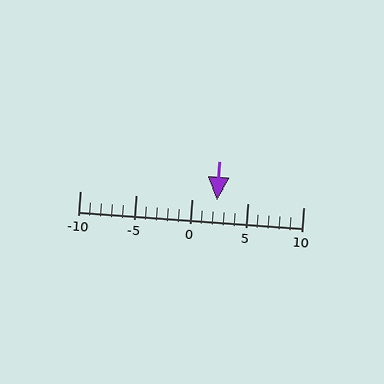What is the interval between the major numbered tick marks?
The major tick marks are spaced 5 units apart.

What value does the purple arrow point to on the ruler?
The purple arrow points to approximately 2.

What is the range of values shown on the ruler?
The ruler shows values from -10 to 10.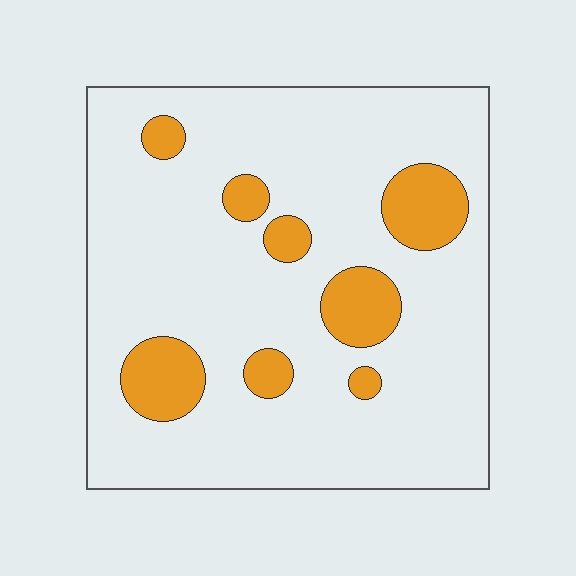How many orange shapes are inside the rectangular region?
8.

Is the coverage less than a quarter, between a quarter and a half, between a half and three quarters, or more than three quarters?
Less than a quarter.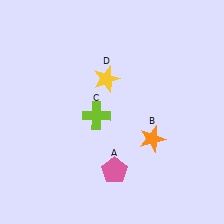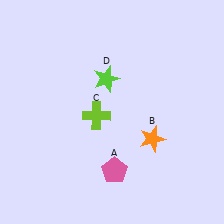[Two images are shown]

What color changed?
The star (D) changed from yellow in Image 1 to lime in Image 2.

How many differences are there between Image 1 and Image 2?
There is 1 difference between the two images.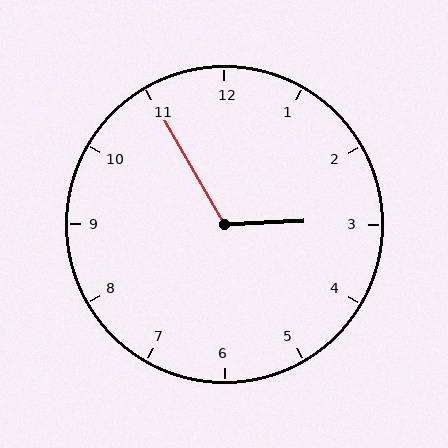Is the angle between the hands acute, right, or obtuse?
It is obtuse.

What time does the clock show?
2:55.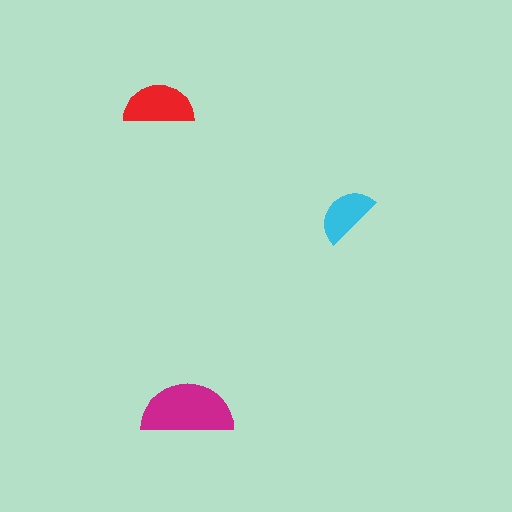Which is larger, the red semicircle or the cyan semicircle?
The red one.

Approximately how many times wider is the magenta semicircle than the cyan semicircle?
About 1.5 times wider.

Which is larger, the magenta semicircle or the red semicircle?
The magenta one.